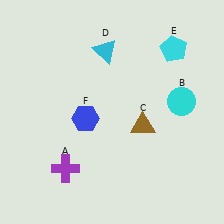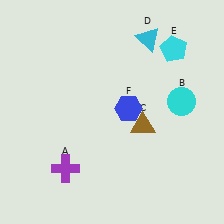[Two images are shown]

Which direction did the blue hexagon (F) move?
The blue hexagon (F) moved right.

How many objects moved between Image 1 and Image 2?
2 objects moved between the two images.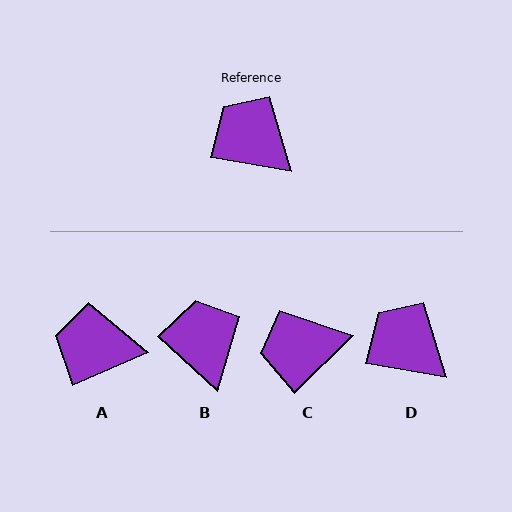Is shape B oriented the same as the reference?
No, it is off by about 33 degrees.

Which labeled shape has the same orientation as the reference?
D.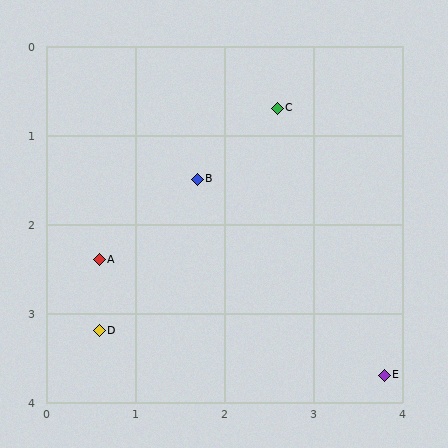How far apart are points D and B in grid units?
Points D and B are about 2.0 grid units apart.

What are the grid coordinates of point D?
Point D is at approximately (0.6, 3.2).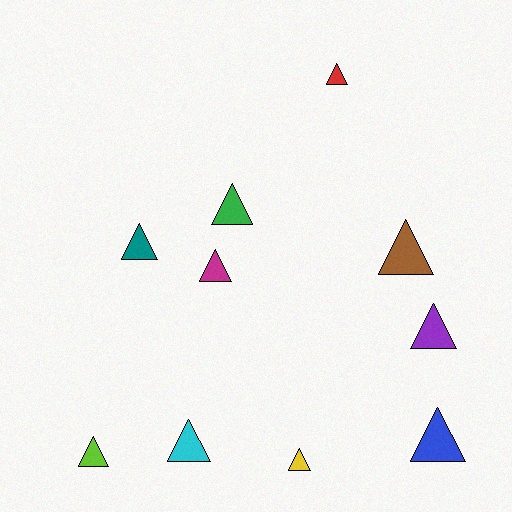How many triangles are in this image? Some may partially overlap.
There are 10 triangles.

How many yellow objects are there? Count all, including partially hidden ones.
There is 1 yellow object.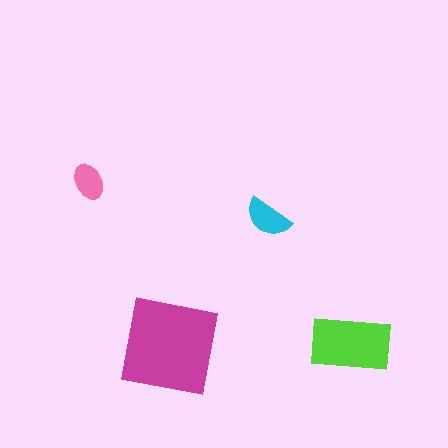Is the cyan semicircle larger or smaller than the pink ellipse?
Larger.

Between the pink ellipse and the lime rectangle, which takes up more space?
The lime rectangle.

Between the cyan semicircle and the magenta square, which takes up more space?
The magenta square.